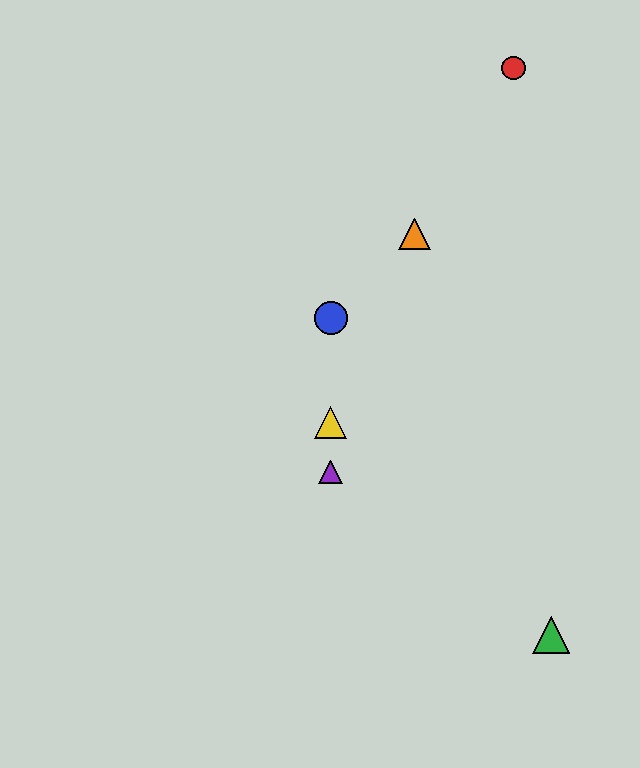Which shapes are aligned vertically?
The blue circle, the yellow triangle, the purple triangle are aligned vertically.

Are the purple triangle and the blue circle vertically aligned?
Yes, both are at x≈331.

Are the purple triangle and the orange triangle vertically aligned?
No, the purple triangle is at x≈331 and the orange triangle is at x≈414.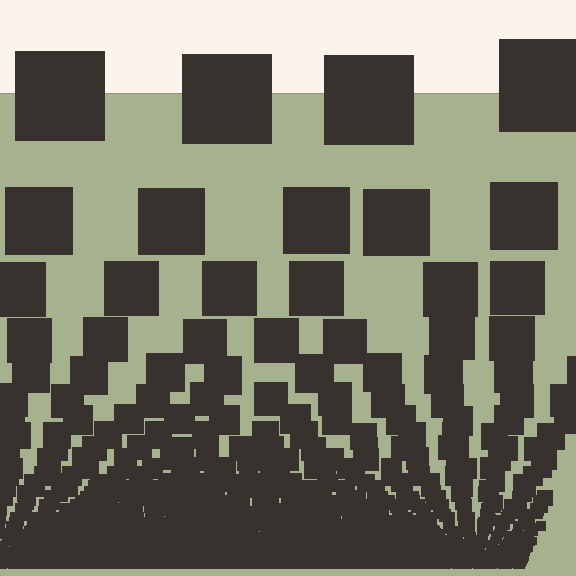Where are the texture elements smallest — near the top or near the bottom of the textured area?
Near the bottom.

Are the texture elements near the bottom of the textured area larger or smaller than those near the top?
Smaller. The gradient is inverted — elements near the bottom are smaller and denser.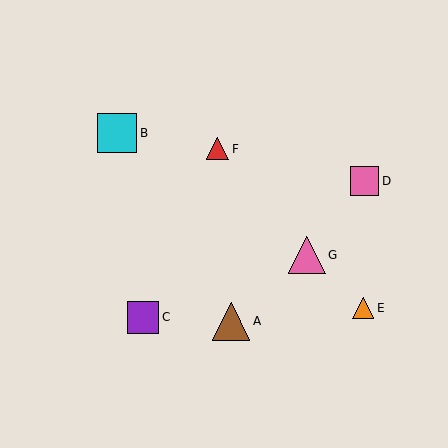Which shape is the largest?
The cyan square (labeled B) is the largest.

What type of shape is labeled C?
Shape C is a purple square.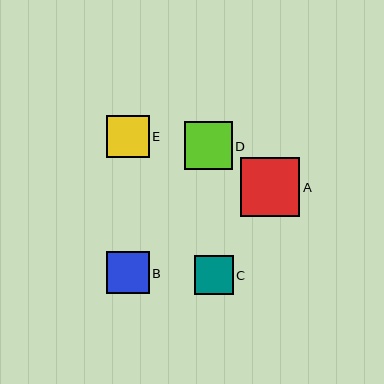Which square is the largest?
Square A is the largest with a size of approximately 59 pixels.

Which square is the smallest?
Square C is the smallest with a size of approximately 39 pixels.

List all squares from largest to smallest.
From largest to smallest: A, D, B, E, C.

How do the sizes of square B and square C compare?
Square B and square C are approximately the same size.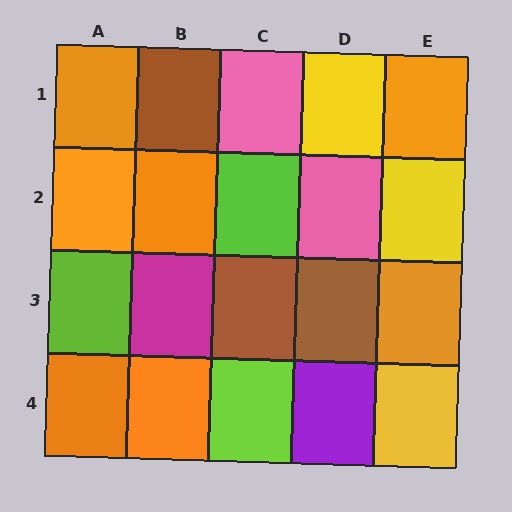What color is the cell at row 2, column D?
Pink.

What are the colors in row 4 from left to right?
Orange, orange, lime, purple, yellow.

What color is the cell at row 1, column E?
Orange.